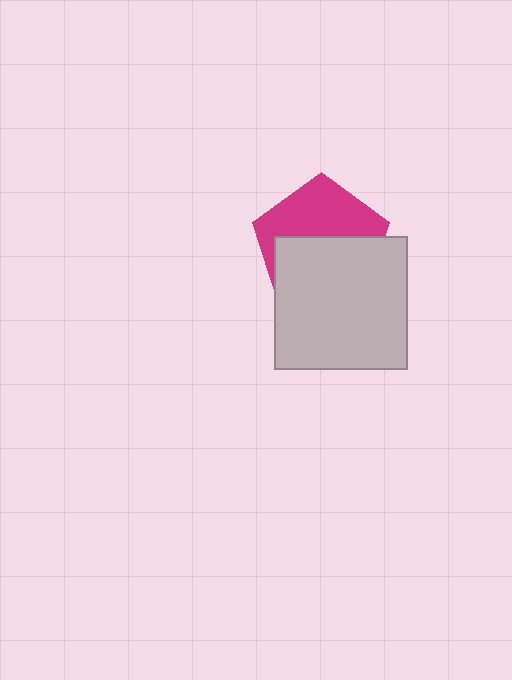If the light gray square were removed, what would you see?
You would see the complete magenta pentagon.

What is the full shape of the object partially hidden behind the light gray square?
The partially hidden object is a magenta pentagon.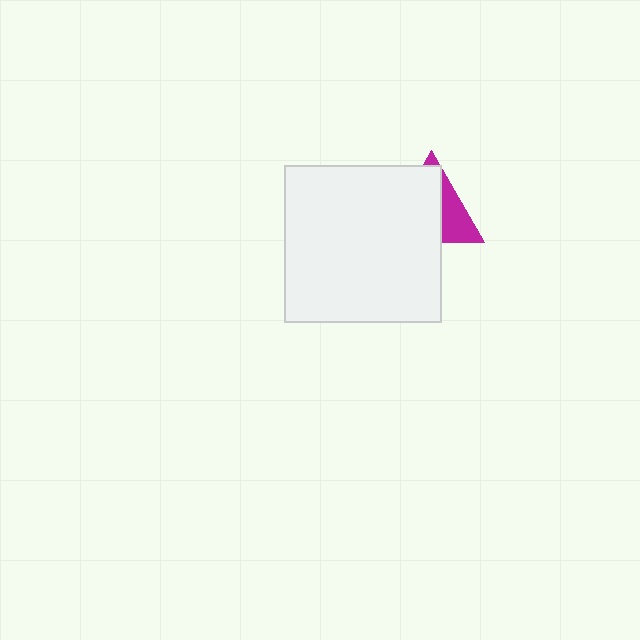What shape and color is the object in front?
The object in front is a white square.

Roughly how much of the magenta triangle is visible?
A small part of it is visible (roughly 36%).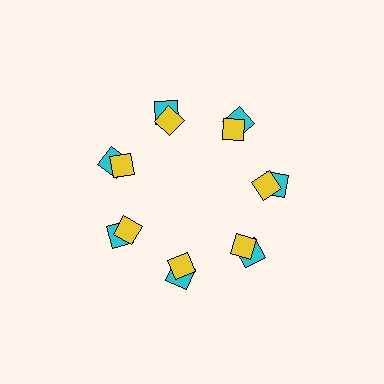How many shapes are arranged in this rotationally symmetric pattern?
There are 14 shapes, arranged in 7 groups of 2.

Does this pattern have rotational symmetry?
Yes, this pattern has 7-fold rotational symmetry. It looks the same after rotating 51 degrees around the center.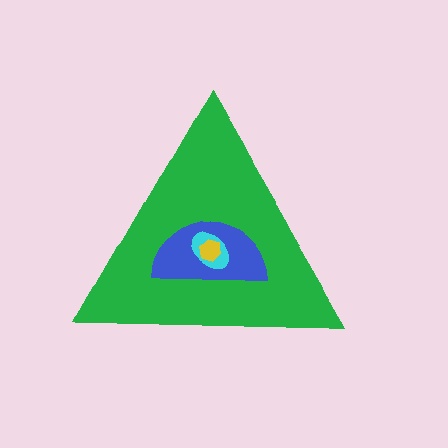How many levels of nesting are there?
4.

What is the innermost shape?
The yellow hexagon.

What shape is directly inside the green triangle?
The blue semicircle.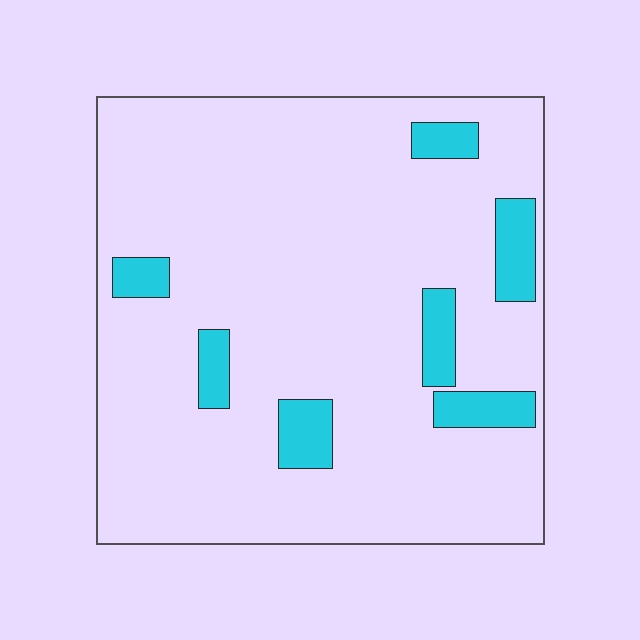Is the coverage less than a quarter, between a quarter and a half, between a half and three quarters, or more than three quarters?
Less than a quarter.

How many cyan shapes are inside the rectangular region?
7.